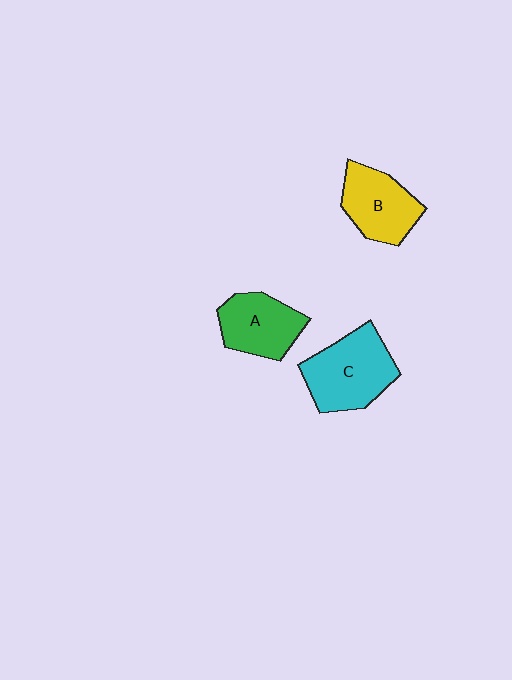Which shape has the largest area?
Shape C (cyan).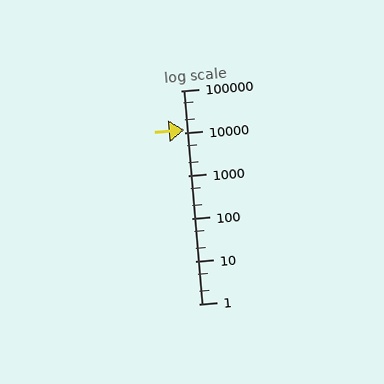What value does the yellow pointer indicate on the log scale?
The pointer indicates approximately 12000.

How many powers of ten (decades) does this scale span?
The scale spans 5 decades, from 1 to 100000.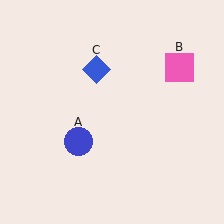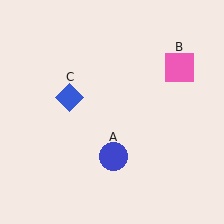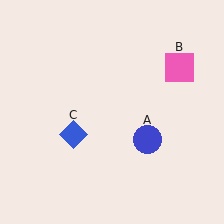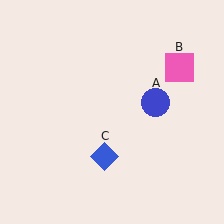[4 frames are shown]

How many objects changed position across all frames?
2 objects changed position: blue circle (object A), blue diamond (object C).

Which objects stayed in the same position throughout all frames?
Pink square (object B) remained stationary.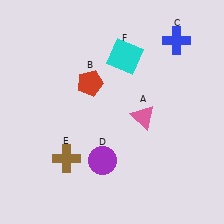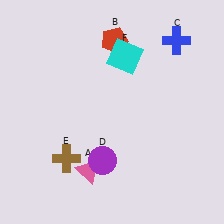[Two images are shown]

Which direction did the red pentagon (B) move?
The red pentagon (B) moved up.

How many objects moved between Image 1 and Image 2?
2 objects moved between the two images.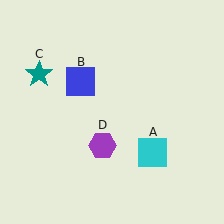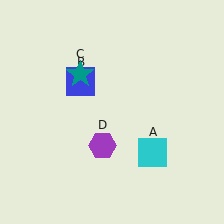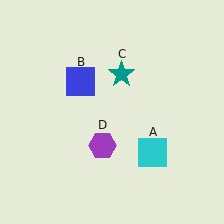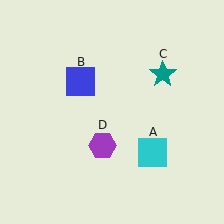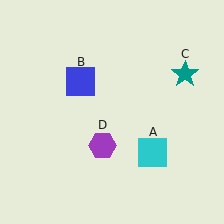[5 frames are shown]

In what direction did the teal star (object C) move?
The teal star (object C) moved right.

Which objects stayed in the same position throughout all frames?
Cyan square (object A) and blue square (object B) and purple hexagon (object D) remained stationary.